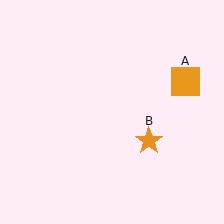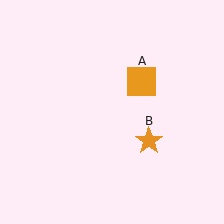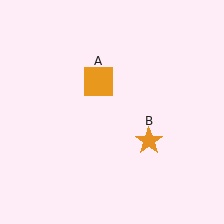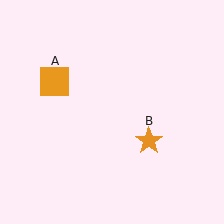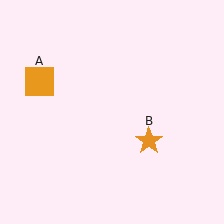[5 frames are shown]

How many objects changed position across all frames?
1 object changed position: orange square (object A).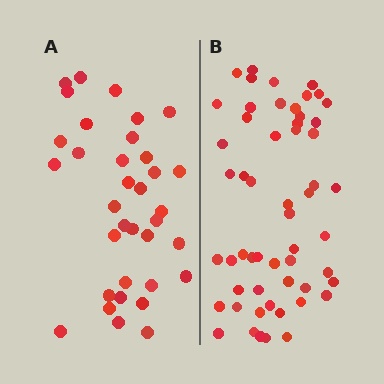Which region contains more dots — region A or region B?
Region B (the right region) has more dots.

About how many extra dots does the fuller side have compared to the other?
Region B has approximately 20 more dots than region A.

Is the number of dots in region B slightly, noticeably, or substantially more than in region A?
Region B has substantially more. The ratio is roughly 1.6 to 1.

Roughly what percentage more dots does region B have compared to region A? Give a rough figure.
About 55% more.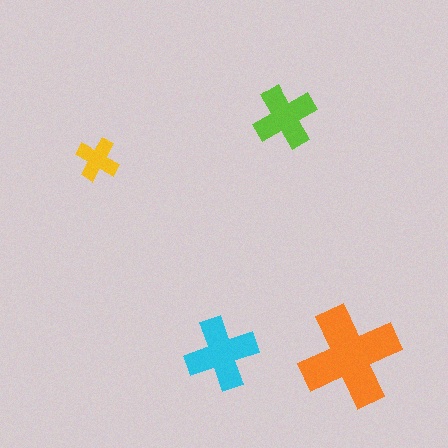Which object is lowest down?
The orange cross is bottommost.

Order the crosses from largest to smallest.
the orange one, the cyan one, the lime one, the yellow one.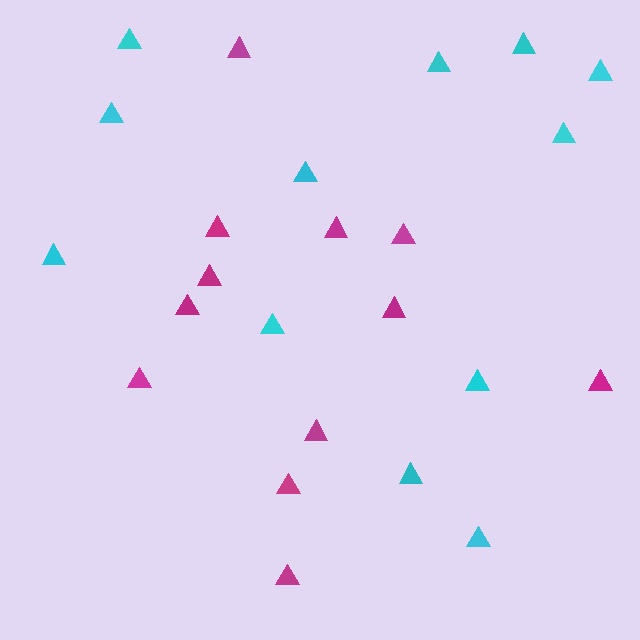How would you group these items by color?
There are 2 groups: one group of cyan triangles (12) and one group of magenta triangles (12).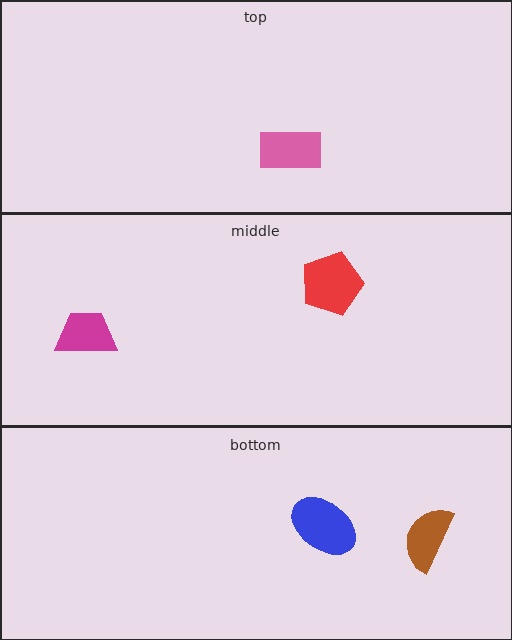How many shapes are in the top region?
1.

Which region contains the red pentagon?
The middle region.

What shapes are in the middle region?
The red pentagon, the magenta trapezoid.